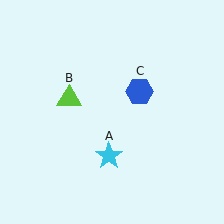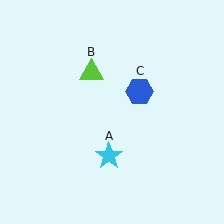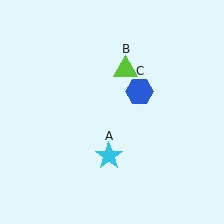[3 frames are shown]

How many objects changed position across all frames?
1 object changed position: lime triangle (object B).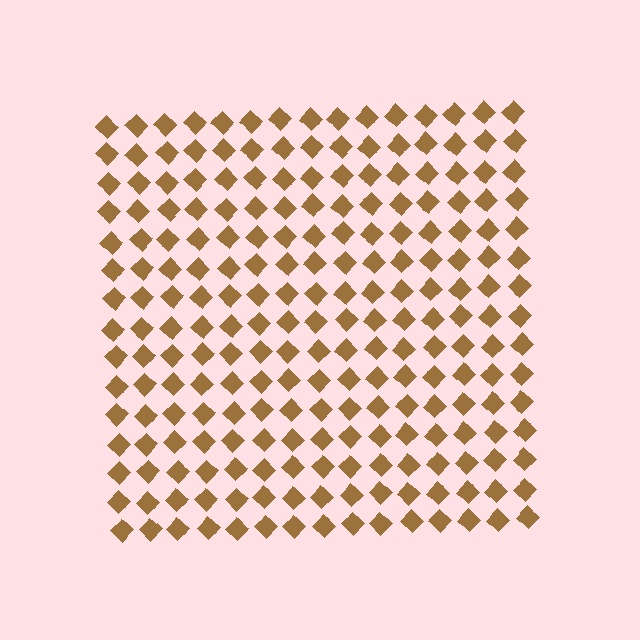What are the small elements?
The small elements are diamonds.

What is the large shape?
The large shape is a square.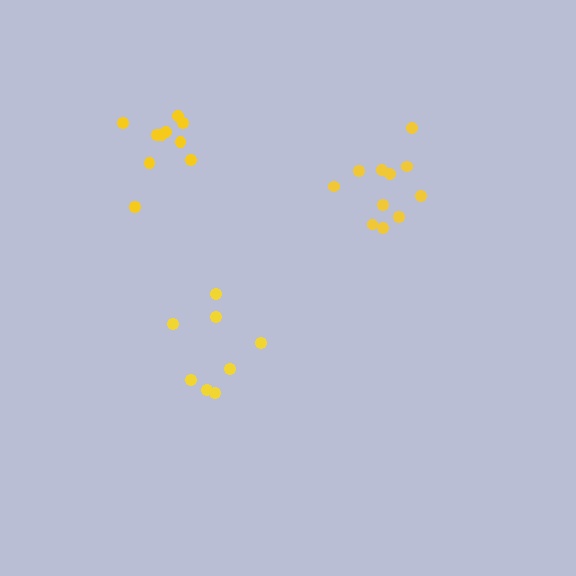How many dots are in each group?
Group 1: 8 dots, Group 2: 11 dots, Group 3: 10 dots (29 total).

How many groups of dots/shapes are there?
There are 3 groups.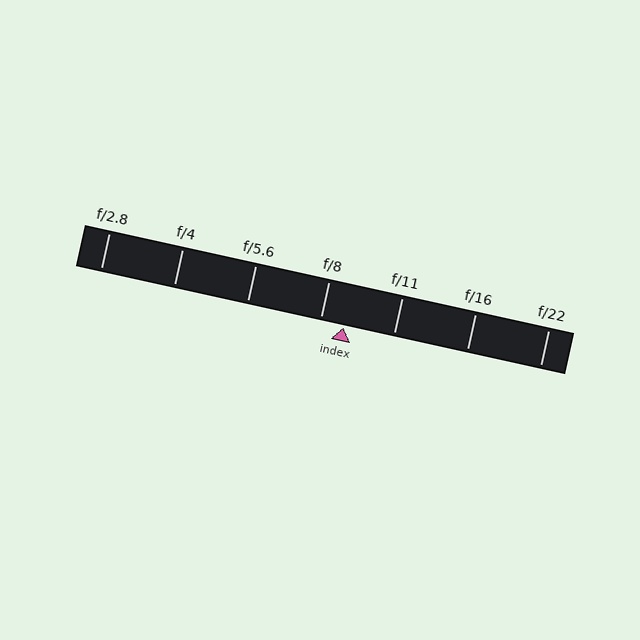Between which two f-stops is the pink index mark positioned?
The index mark is between f/8 and f/11.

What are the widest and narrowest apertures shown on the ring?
The widest aperture shown is f/2.8 and the narrowest is f/22.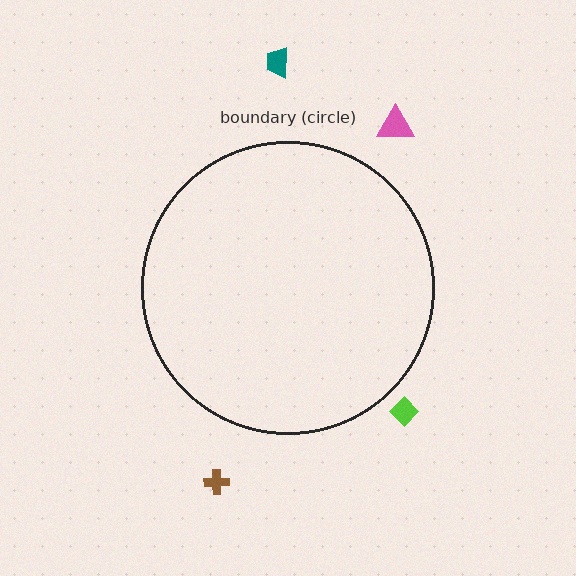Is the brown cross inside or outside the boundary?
Outside.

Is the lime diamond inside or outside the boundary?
Outside.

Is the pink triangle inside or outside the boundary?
Outside.